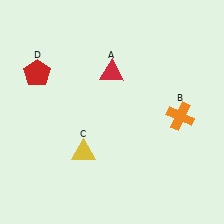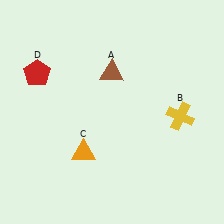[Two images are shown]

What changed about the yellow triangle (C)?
In Image 1, C is yellow. In Image 2, it changed to orange.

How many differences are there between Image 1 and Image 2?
There are 3 differences between the two images.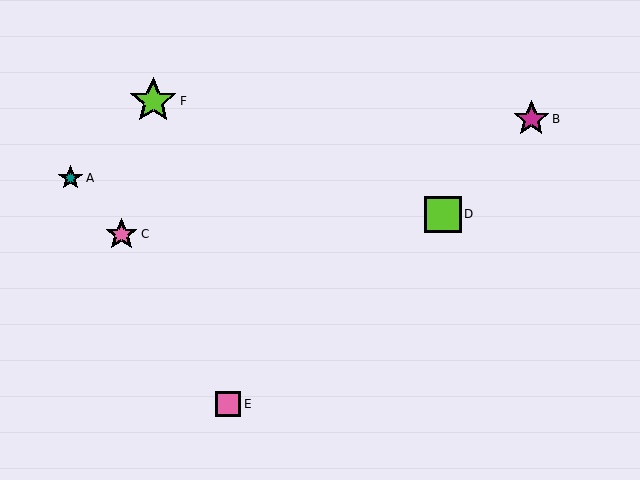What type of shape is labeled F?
Shape F is a lime star.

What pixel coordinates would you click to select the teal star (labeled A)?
Click at (71, 178) to select the teal star A.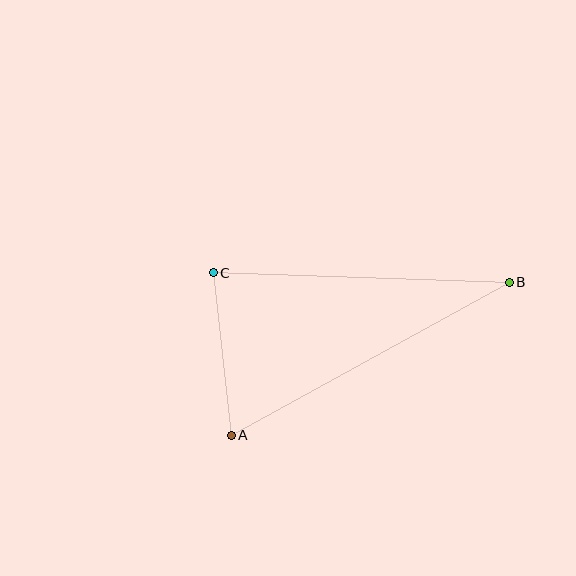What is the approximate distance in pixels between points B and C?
The distance between B and C is approximately 296 pixels.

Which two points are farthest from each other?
Points A and B are farthest from each other.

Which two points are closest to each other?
Points A and C are closest to each other.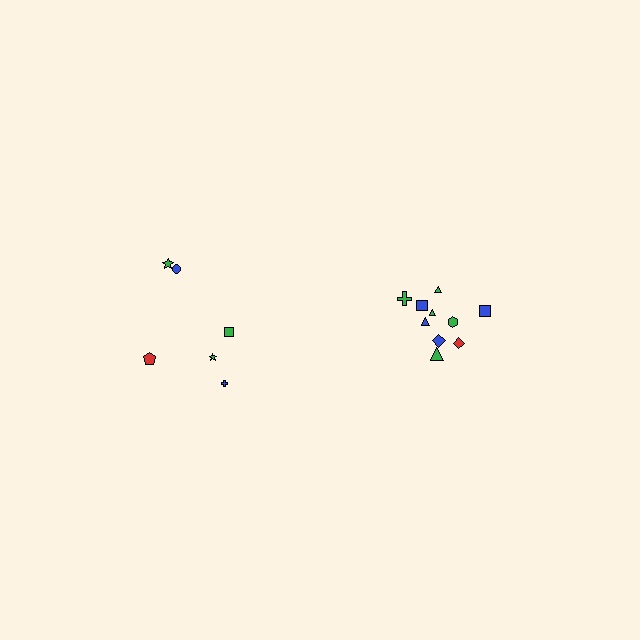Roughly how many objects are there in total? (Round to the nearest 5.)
Roughly 15 objects in total.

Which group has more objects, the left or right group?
The right group.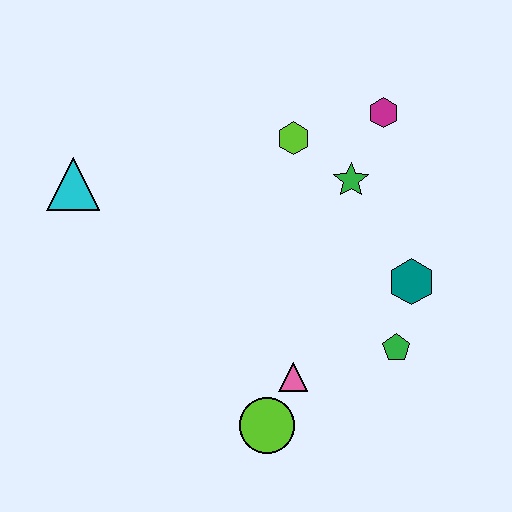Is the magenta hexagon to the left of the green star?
No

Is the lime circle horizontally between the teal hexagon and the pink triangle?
No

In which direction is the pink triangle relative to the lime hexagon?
The pink triangle is below the lime hexagon.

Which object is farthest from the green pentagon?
The cyan triangle is farthest from the green pentagon.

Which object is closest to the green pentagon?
The teal hexagon is closest to the green pentagon.